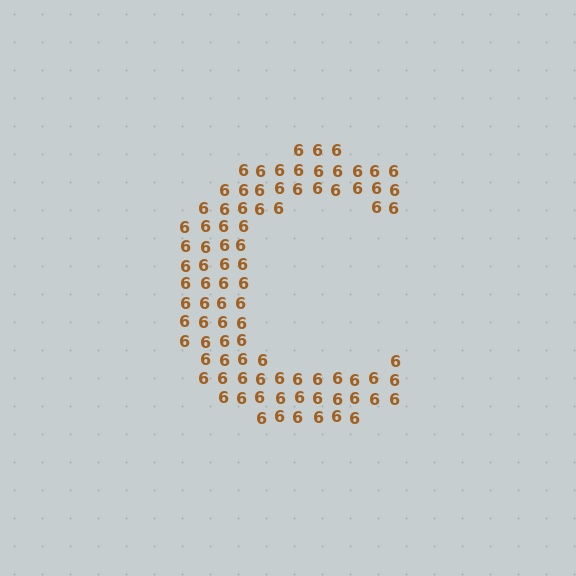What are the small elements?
The small elements are digit 6's.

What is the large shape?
The large shape is the letter C.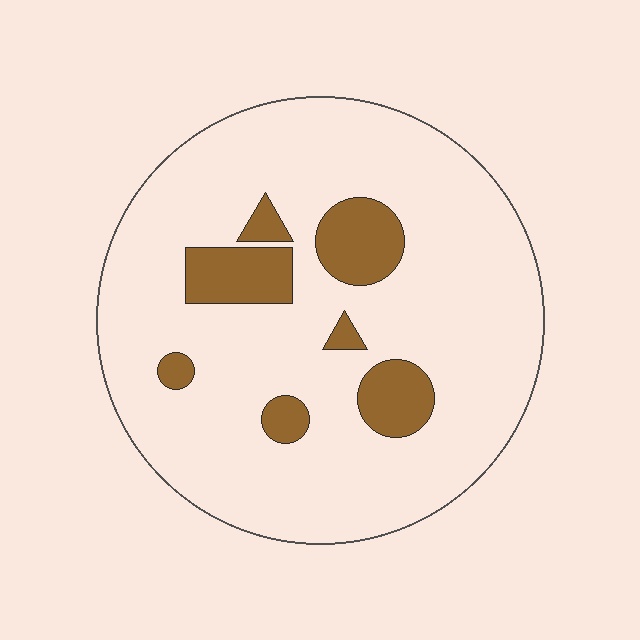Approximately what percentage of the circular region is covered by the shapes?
Approximately 15%.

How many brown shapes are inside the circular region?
7.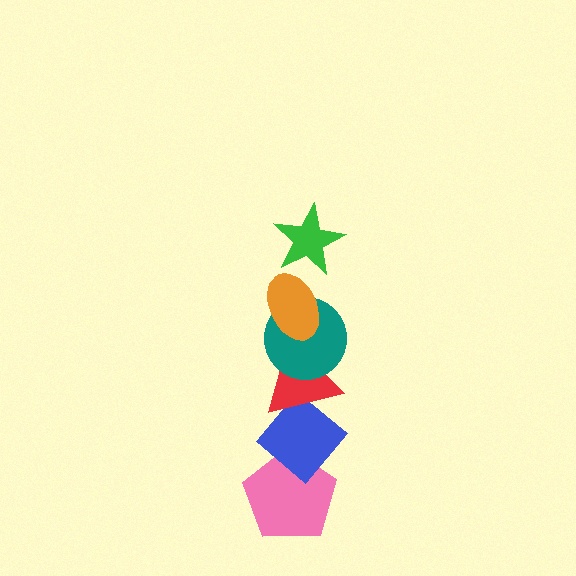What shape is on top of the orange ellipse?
The green star is on top of the orange ellipse.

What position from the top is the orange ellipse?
The orange ellipse is 2nd from the top.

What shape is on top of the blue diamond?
The red triangle is on top of the blue diamond.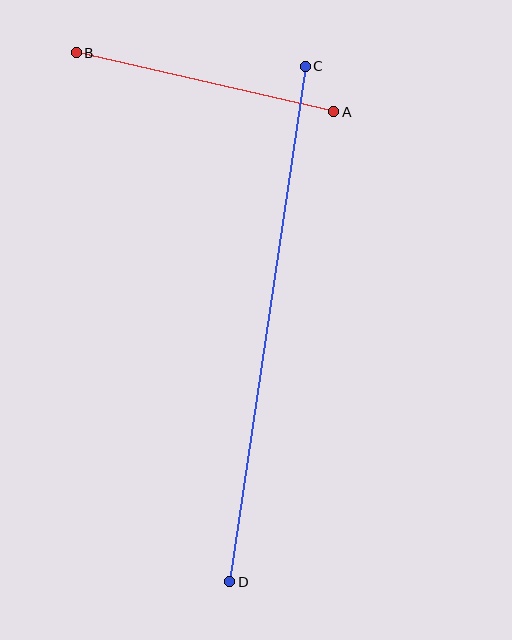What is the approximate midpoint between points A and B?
The midpoint is at approximately (205, 82) pixels.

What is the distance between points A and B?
The distance is approximately 264 pixels.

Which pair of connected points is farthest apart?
Points C and D are farthest apart.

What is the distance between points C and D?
The distance is approximately 521 pixels.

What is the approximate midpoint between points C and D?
The midpoint is at approximately (267, 324) pixels.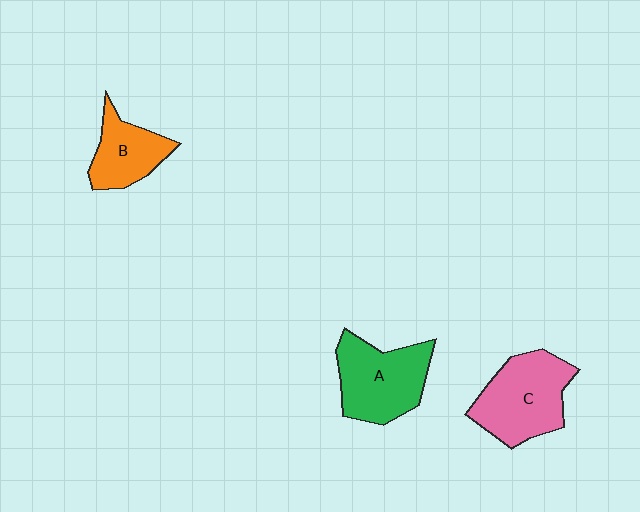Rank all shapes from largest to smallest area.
From largest to smallest: C (pink), A (green), B (orange).